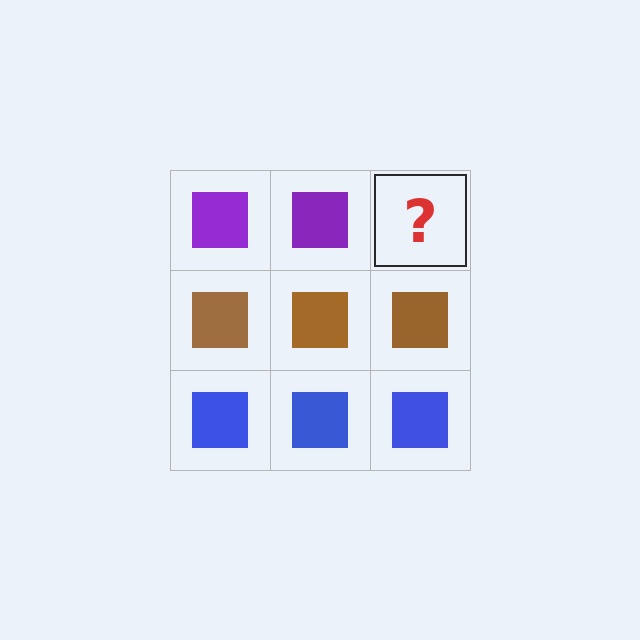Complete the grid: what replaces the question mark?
The question mark should be replaced with a purple square.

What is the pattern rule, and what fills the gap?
The rule is that each row has a consistent color. The gap should be filled with a purple square.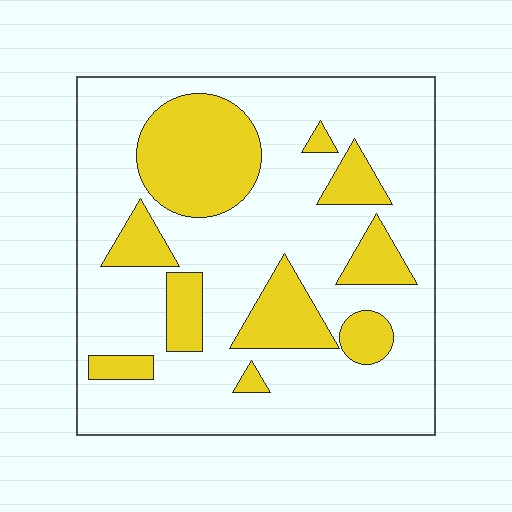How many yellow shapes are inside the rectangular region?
10.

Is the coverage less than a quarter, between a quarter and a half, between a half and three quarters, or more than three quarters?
Between a quarter and a half.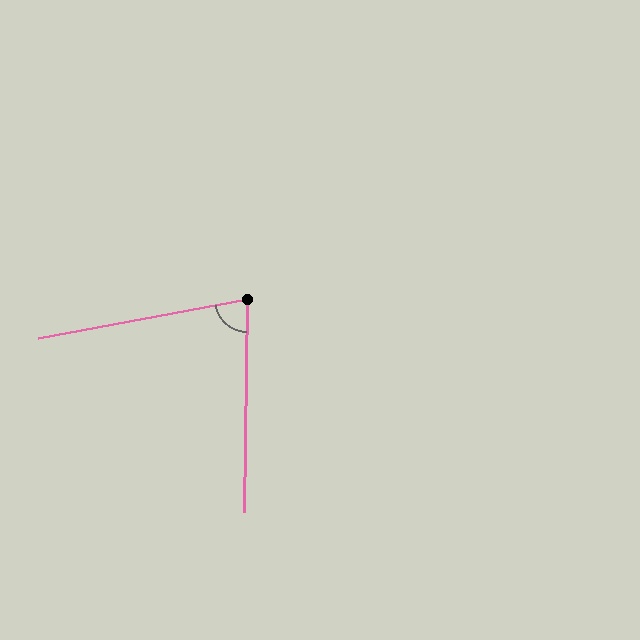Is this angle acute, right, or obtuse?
It is acute.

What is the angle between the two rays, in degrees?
Approximately 79 degrees.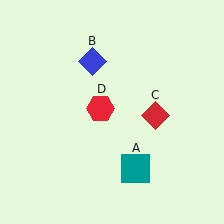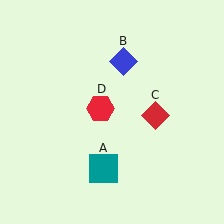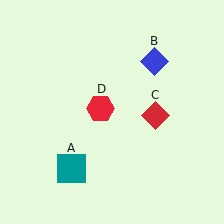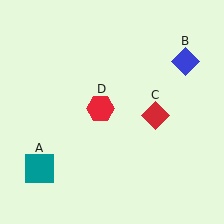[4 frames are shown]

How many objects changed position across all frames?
2 objects changed position: teal square (object A), blue diamond (object B).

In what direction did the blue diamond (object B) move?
The blue diamond (object B) moved right.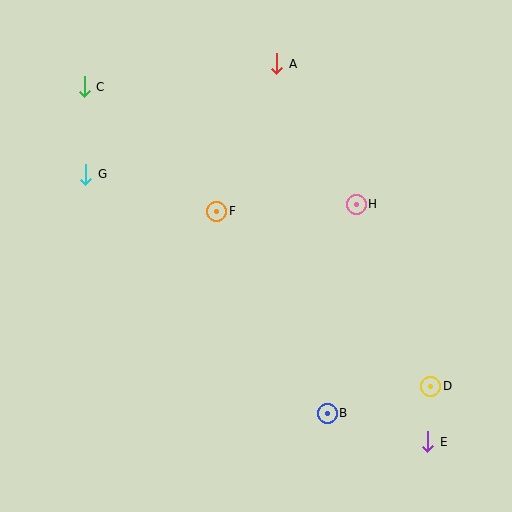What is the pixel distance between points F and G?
The distance between F and G is 136 pixels.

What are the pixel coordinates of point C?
Point C is at (84, 87).